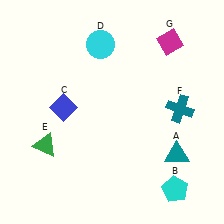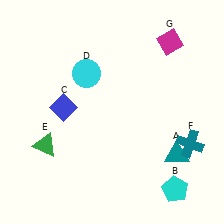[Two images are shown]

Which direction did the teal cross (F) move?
The teal cross (F) moved down.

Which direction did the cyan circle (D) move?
The cyan circle (D) moved down.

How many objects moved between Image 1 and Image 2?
2 objects moved between the two images.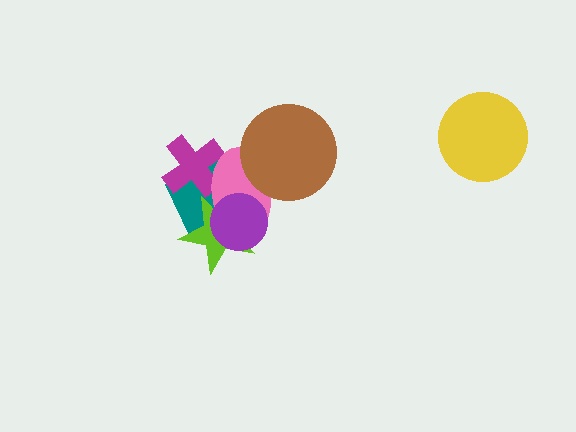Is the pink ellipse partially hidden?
Yes, it is partially covered by another shape.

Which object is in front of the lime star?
The purple circle is in front of the lime star.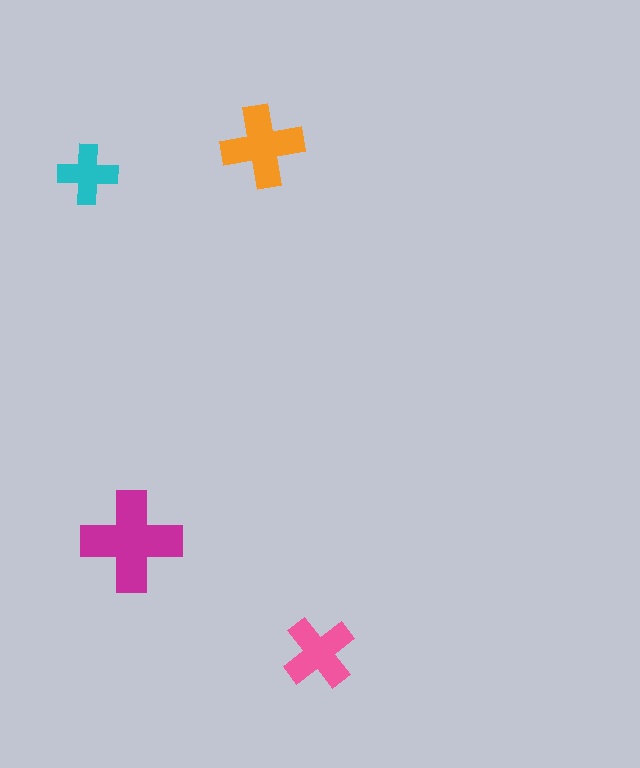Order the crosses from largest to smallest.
the magenta one, the orange one, the pink one, the cyan one.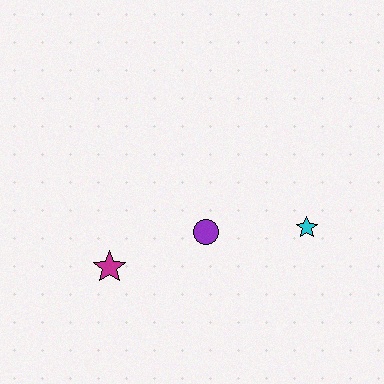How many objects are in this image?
There are 3 objects.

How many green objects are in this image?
There are no green objects.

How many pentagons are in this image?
There are no pentagons.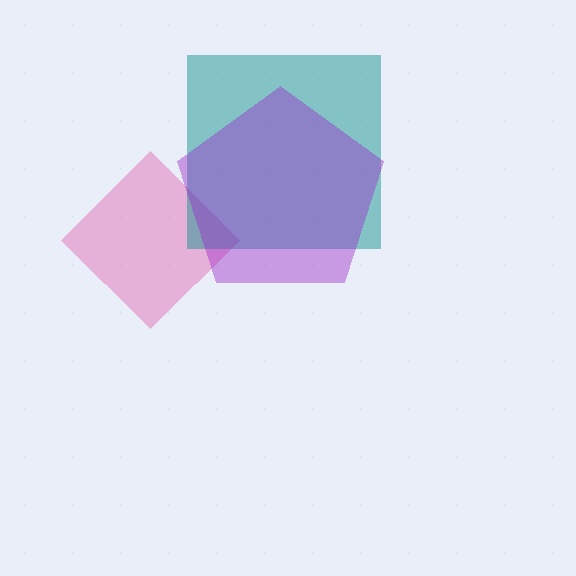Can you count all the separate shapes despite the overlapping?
Yes, there are 3 separate shapes.